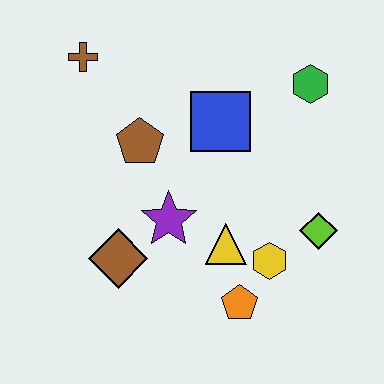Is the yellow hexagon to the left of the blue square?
No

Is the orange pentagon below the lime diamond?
Yes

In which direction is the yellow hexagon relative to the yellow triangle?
The yellow hexagon is to the right of the yellow triangle.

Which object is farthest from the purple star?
The green hexagon is farthest from the purple star.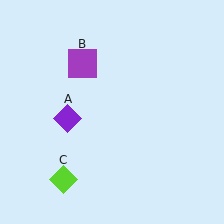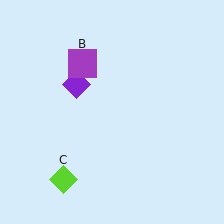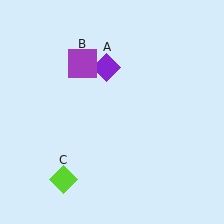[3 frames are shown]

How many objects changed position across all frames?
1 object changed position: purple diamond (object A).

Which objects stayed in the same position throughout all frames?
Purple square (object B) and lime diamond (object C) remained stationary.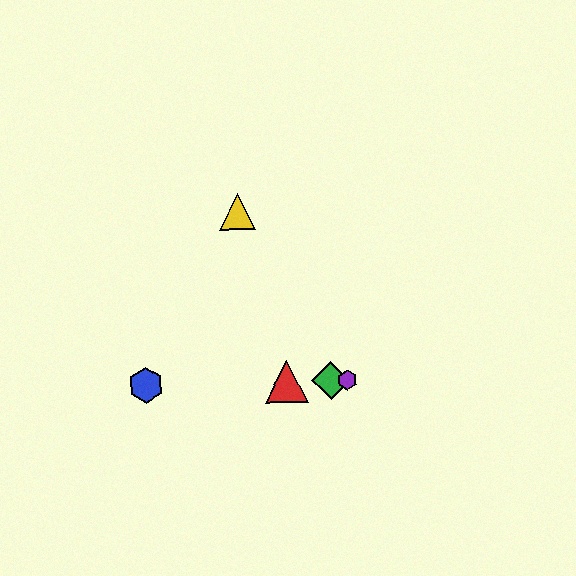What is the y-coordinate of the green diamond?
The green diamond is at y≈380.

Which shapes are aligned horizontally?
The red triangle, the blue hexagon, the green diamond, the purple hexagon are aligned horizontally.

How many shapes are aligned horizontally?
4 shapes (the red triangle, the blue hexagon, the green diamond, the purple hexagon) are aligned horizontally.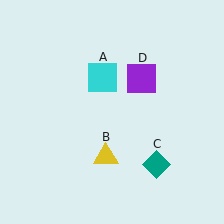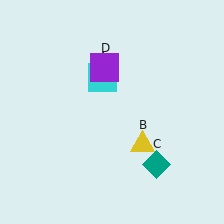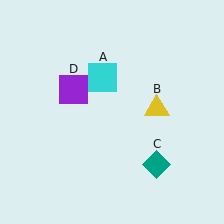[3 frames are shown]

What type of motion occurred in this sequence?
The yellow triangle (object B), purple square (object D) rotated counterclockwise around the center of the scene.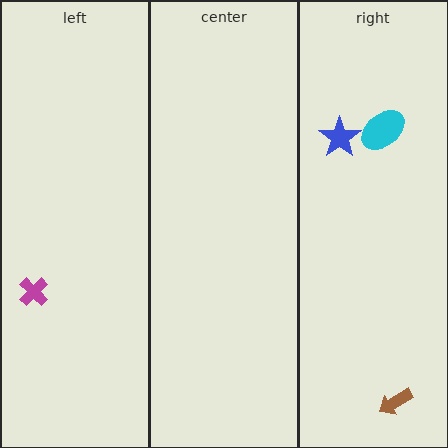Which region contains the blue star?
The right region.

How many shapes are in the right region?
3.